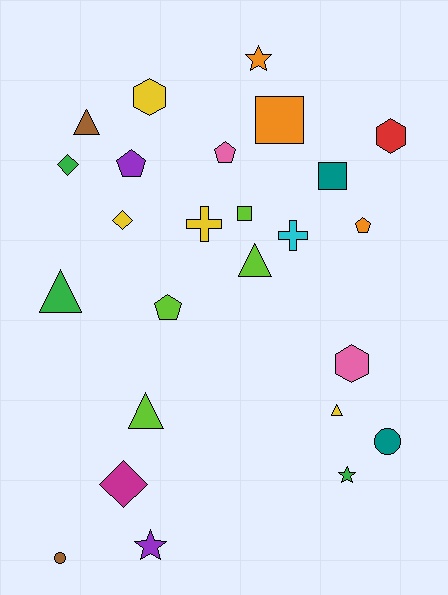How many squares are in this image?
There are 3 squares.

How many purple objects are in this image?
There are 2 purple objects.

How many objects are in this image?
There are 25 objects.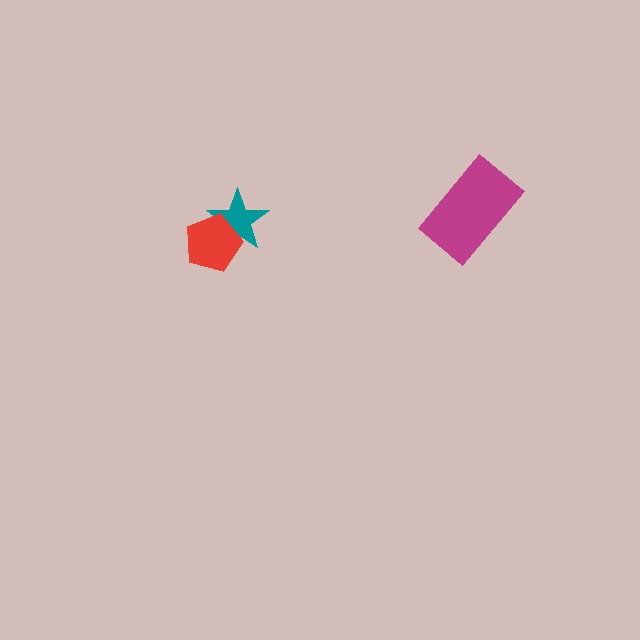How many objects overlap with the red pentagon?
1 object overlaps with the red pentagon.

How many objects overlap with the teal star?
1 object overlaps with the teal star.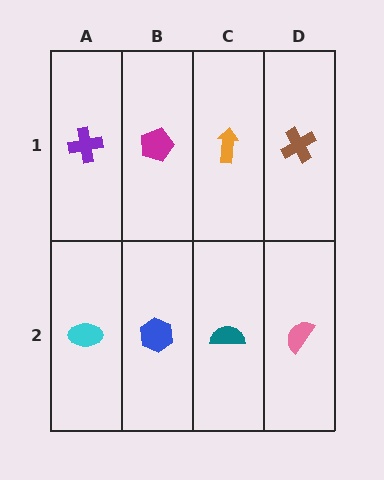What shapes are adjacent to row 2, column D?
A brown cross (row 1, column D), a teal semicircle (row 2, column C).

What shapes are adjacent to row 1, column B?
A blue hexagon (row 2, column B), a purple cross (row 1, column A), an orange arrow (row 1, column C).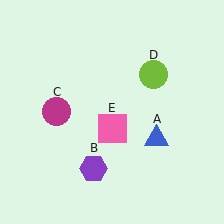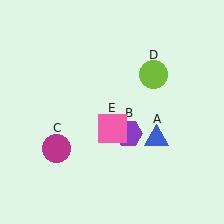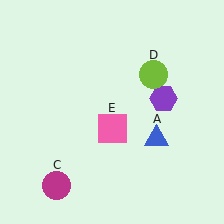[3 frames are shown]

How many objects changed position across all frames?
2 objects changed position: purple hexagon (object B), magenta circle (object C).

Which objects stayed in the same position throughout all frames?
Blue triangle (object A) and lime circle (object D) and pink square (object E) remained stationary.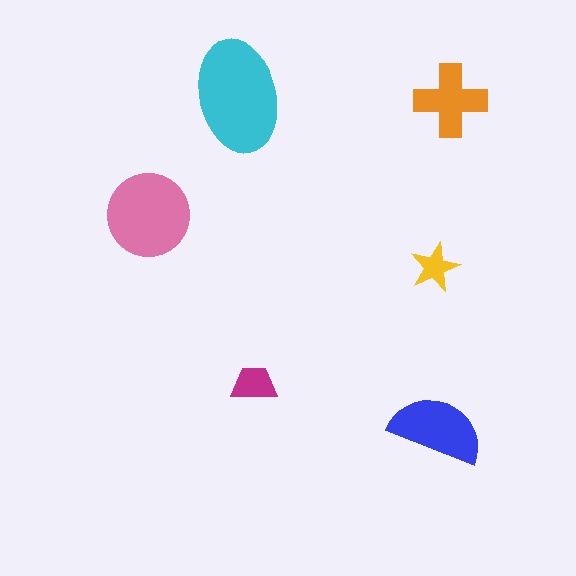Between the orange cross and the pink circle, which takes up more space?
The pink circle.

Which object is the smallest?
The yellow star.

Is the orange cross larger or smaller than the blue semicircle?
Smaller.